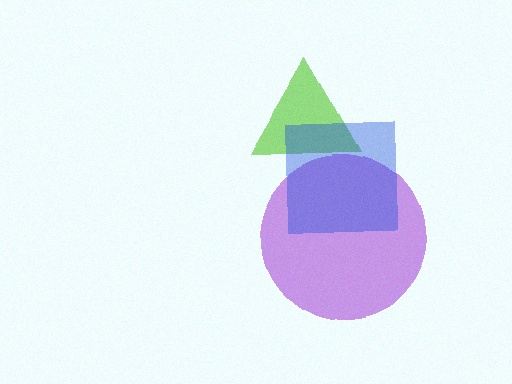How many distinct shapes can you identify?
There are 3 distinct shapes: a lime triangle, a purple circle, a blue square.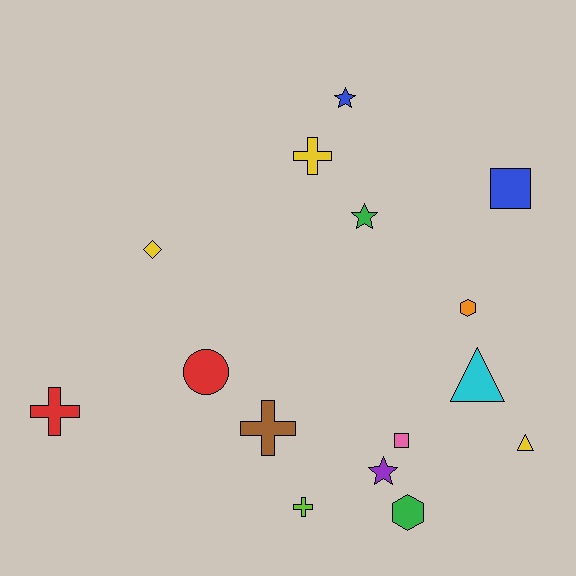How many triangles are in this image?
There are 2 triangles.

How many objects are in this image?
There are 15 objects.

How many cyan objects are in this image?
There is 1 cyan object.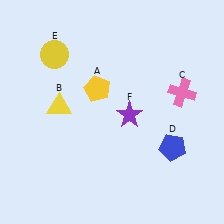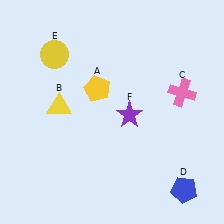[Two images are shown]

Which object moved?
The blue pentagon (D) moved down.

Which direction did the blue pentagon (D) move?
The blue pentagon (D) moved down.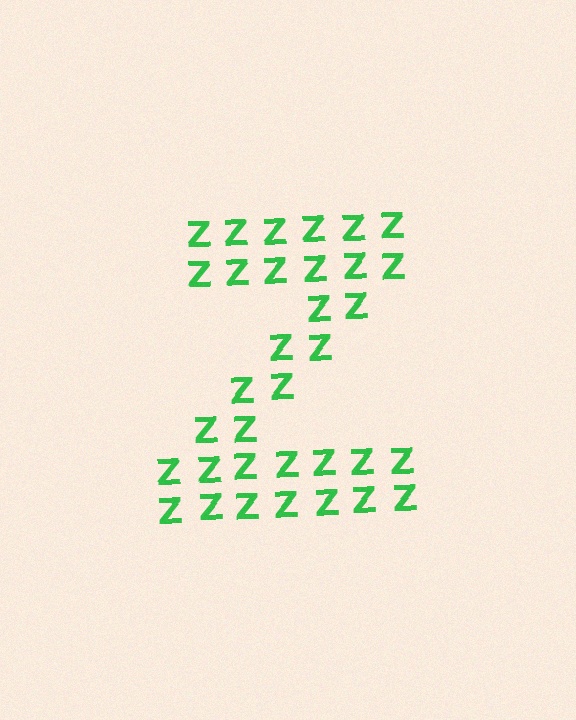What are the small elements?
The small elements are letter Z's.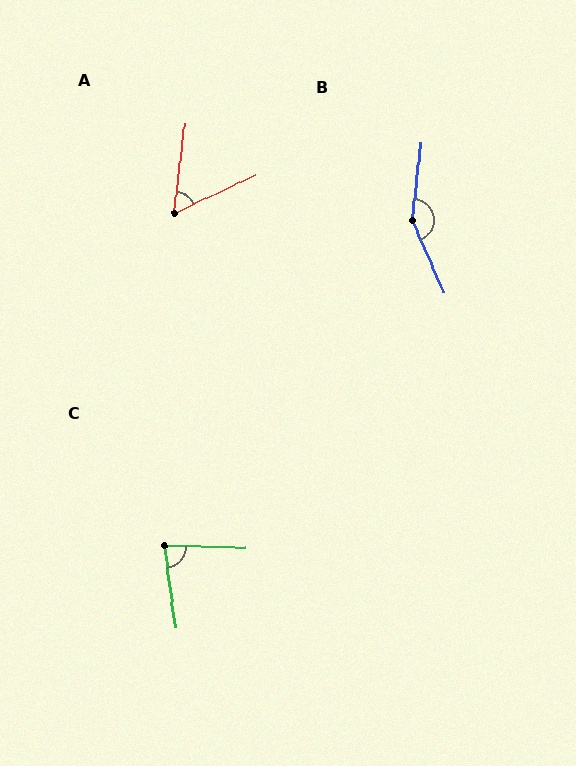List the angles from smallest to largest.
A (57°), C (82°), B (149°).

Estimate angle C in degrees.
Approximately 82 degrees.